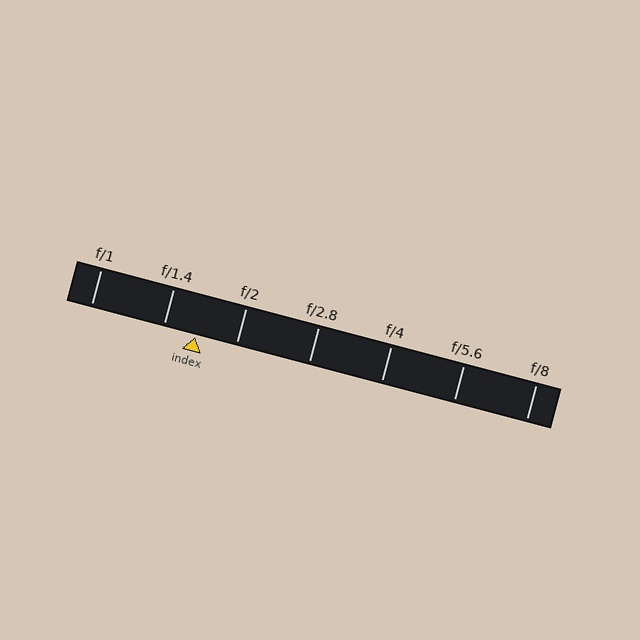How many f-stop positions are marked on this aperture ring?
There are 7 f-stop positions marked.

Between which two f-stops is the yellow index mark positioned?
The index mark is between f/1.4 and f/2.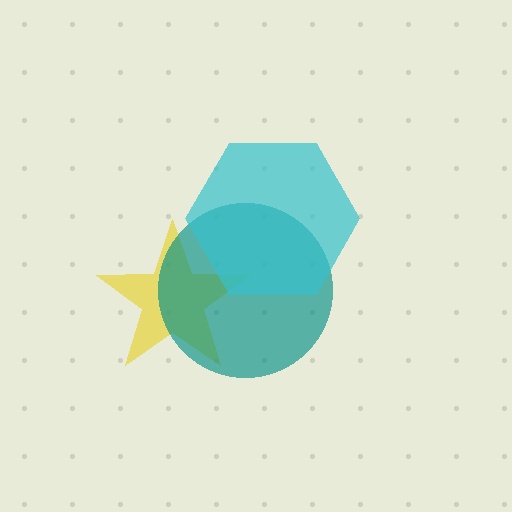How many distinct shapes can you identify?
There are 3 distinct shapes: a yellow star, a teal circle, a cyan hexagon.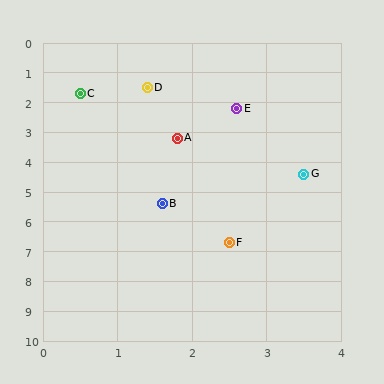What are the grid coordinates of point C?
Point C is at approximately (0.5, 1.7).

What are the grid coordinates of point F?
Point F is at approximately (2.5, 6.7).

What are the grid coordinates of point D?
Point D is at approximately (1.4, 1.5).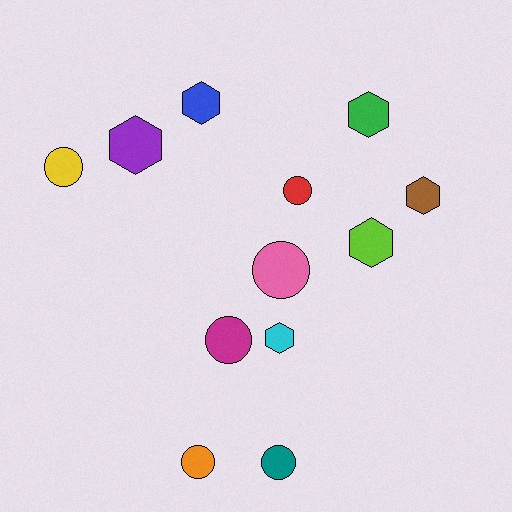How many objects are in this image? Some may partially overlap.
There are 12 objects.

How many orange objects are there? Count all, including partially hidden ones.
There is 1 orange object.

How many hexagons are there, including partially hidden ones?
There are 6 hexagons.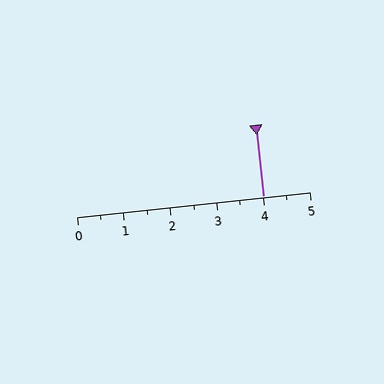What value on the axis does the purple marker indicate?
The marker indicates approximately 4.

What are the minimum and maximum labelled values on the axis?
The axis runs from 0 to 5.